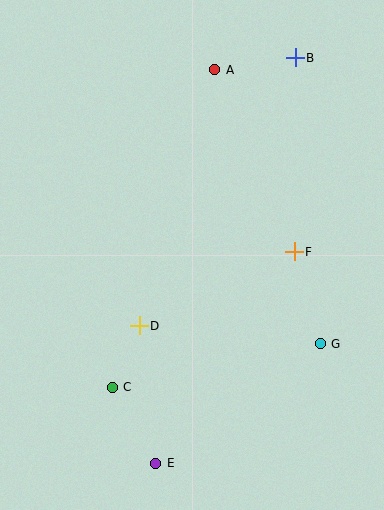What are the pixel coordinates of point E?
Point E is at (156, 463).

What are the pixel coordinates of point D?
Point D is at (139, 326).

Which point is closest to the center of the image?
Point D at (139, 326) is closest to the center.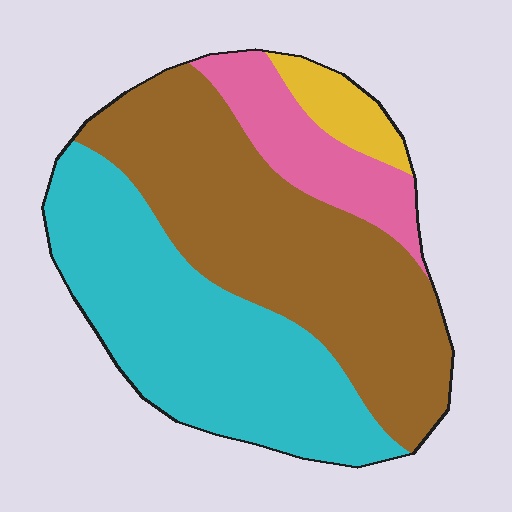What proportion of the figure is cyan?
Cyan covers around 40% of the figure.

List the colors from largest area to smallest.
From largest to smallest: brown, cyan, pink, yellow.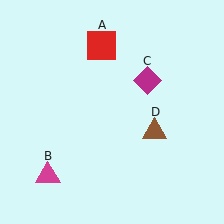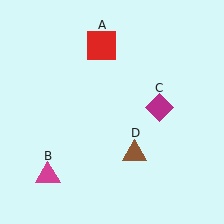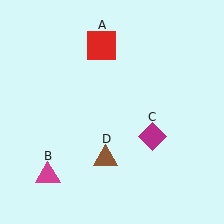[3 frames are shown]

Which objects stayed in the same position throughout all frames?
Red square (object A) and magenta triangle (object B) remained stationary.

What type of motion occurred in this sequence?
The magenta diamond (object C), brown triangle (object D) rotated clockwise around the center of the scene.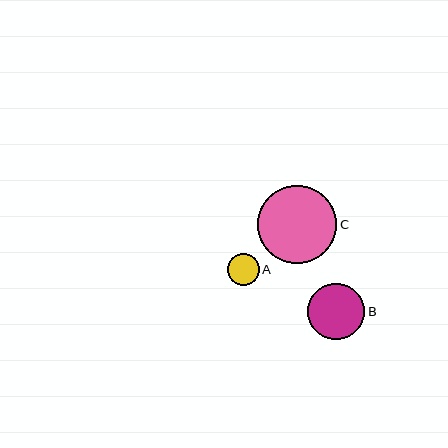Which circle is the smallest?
Circle A is the smallest with a size of approximately 31 pixels.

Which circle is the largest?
Circle C is the largest with a size of approximately 79 pixels.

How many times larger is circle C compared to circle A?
Circle C is approximately 2.5 times the size of circle A.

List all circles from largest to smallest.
From largest to smallest: C, B, A.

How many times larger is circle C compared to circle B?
Circle C is approximately 1.4 times the size of circle B.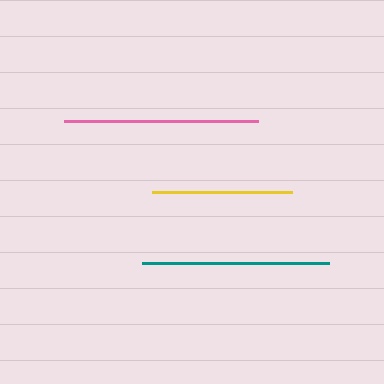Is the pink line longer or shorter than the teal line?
The pink line is longer than the teal line.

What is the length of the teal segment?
The teal segment is approximately 187 pixels long.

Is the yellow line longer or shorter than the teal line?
The teal line is longer than the yellow line.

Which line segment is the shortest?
The yellow line is the shortest at approximately 140 pixels.